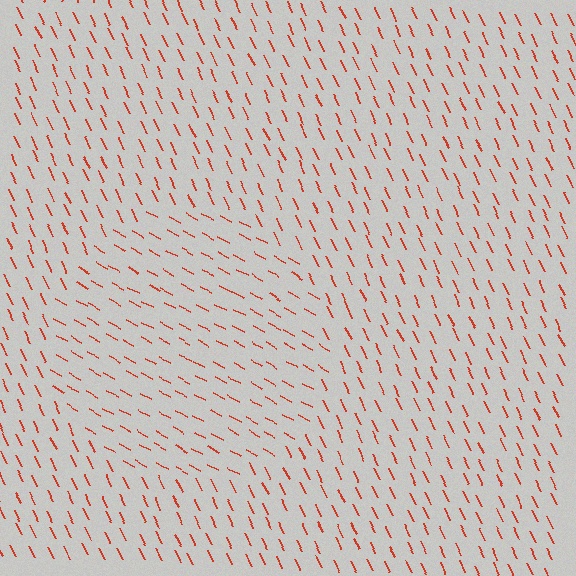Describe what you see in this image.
The image is filled with small red line segments. A circle region in the image has lines oriented differently from the surrounding lines, creating a visible texture boundary.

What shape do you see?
I see a circle.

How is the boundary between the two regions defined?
The boundary is defined purely by a change in line orientation (approximately 36 degrees difference). All lines are the same color and thickness.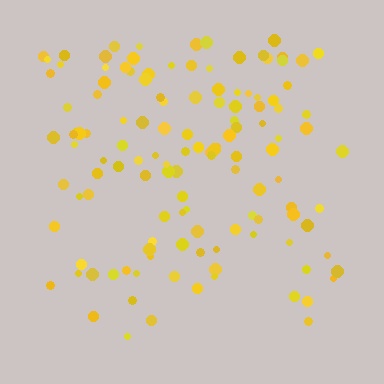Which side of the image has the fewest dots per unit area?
The bottom.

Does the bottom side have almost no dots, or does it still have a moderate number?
Still a moderate number, just noticeably fewer than the top.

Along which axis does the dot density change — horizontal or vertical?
Vertical.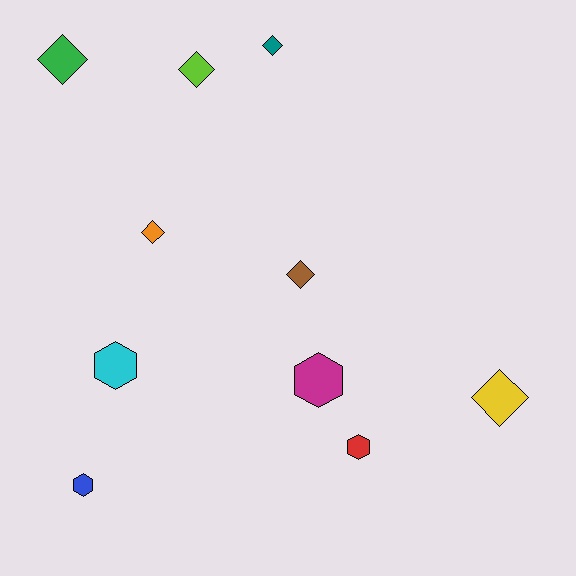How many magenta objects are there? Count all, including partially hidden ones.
There is 1 magenta object.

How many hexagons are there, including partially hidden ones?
There are 4 hexagons.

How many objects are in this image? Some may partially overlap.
There are 10 objects.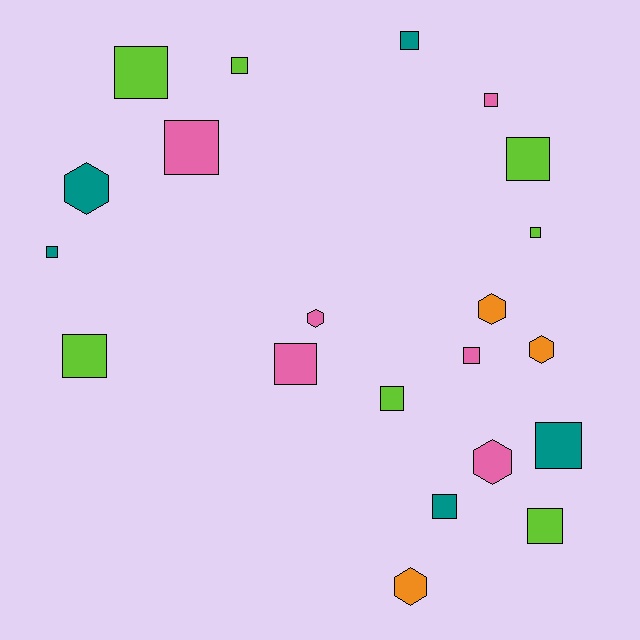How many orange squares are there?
There are no orange squares.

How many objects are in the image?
There are 21 objects.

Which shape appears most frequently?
Square, with 15 objects.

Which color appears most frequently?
Lime, with 7 objects.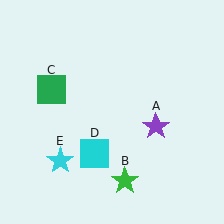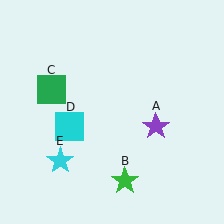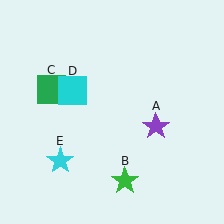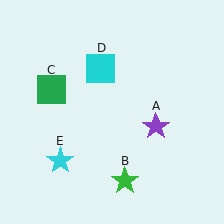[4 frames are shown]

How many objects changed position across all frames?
1 object changed position: cyan square (object D).